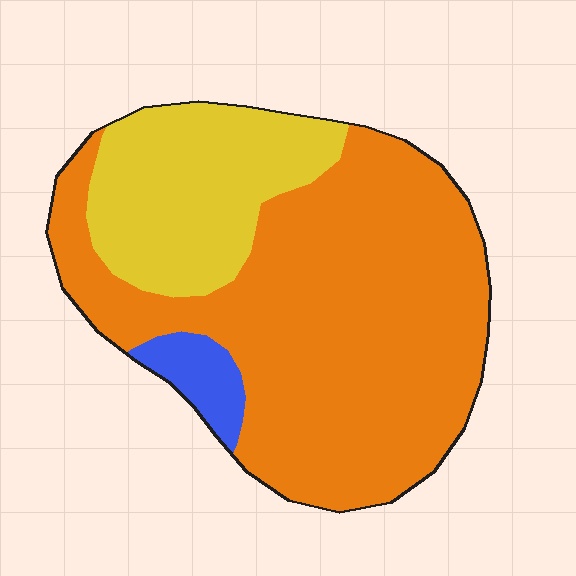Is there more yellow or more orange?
Orange.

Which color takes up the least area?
Blue, at roughly 5%.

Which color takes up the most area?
Orange, at roughly 70%.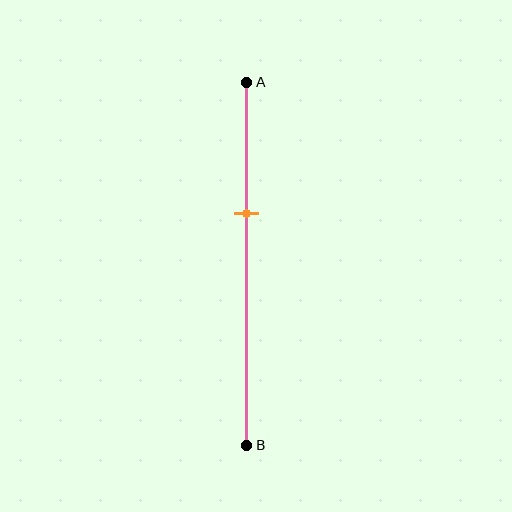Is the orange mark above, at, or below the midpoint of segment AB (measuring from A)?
The orange mark is above the midpoint of segment AB.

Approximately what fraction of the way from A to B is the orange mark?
The orange mark is approximately 35% of the way from A to B.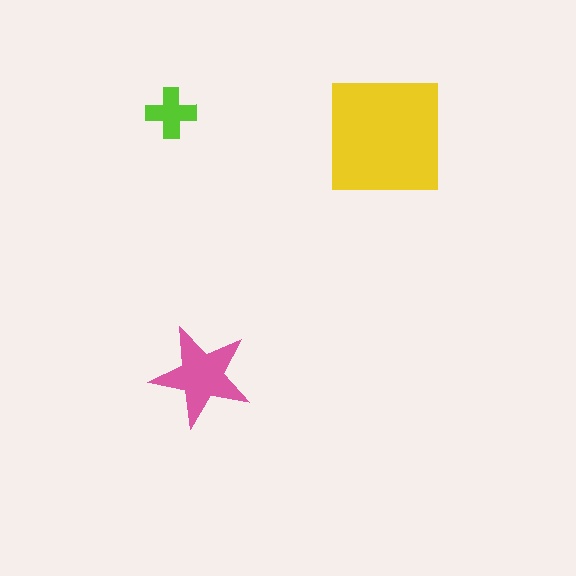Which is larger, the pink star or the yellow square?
The yellow square.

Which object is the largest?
The yellow square.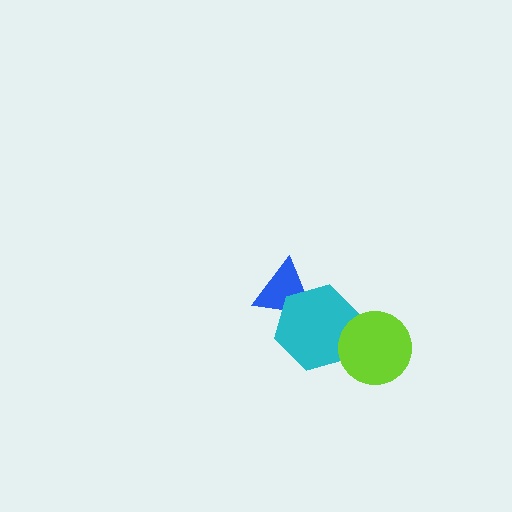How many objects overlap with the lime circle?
1 object overlaps with the lime circle.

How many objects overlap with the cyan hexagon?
2 objects overlap with the cyan hexagon.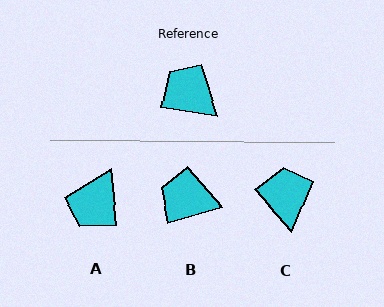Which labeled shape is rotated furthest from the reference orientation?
A, about 105 degrees away.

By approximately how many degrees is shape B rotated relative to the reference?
Approximately 25 degrees counter-clockwise.